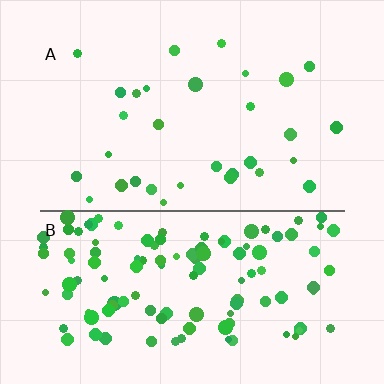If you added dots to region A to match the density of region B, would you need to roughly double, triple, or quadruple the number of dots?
Approximately quadruple.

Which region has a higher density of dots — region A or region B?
B (the bottom).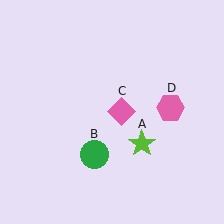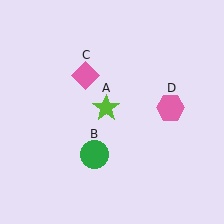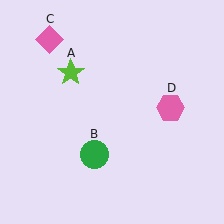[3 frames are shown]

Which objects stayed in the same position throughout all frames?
Green circle (object B) and pink hexagon (object D) remained stationary.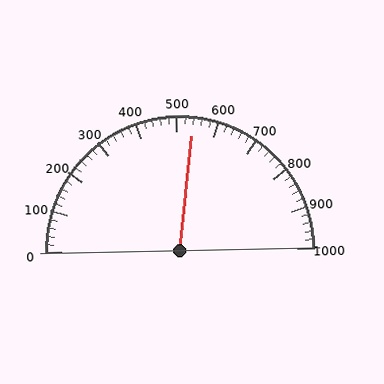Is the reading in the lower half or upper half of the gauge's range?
The reading is in the upper half of the range (0 to 1000).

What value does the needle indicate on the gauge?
The needle indicates approximately 540.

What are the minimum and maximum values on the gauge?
The gauge ranges from 0 to 1000.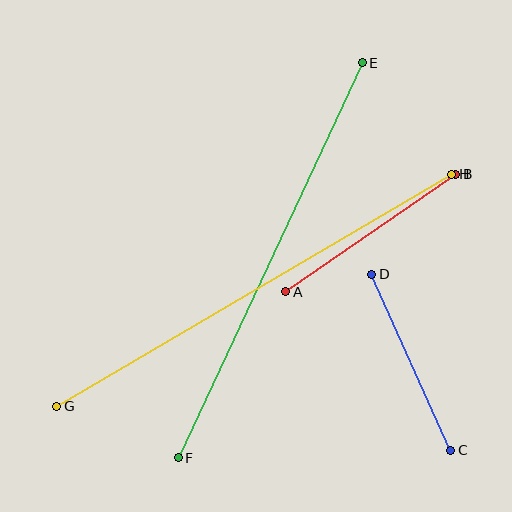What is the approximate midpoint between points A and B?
The midpoint is at approximately (371, 233) pixels.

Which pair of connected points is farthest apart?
Points G and H are farthest apart.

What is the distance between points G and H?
The distance is approximately 458 pixels.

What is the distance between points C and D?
The distance is approximately 193 pixels.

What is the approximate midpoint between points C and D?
The midpoint is at approximately (411, 362) pixels.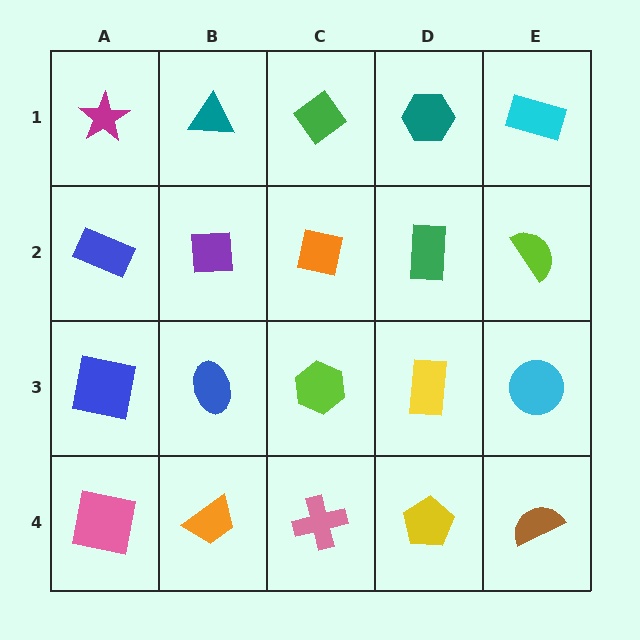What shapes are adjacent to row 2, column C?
A green diamond (row 1, column C), a lime hexagon (row 3, column C), a purple square (row 2, column B), a green rectangle (row 2, column D).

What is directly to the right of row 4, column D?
A brown semicircle.